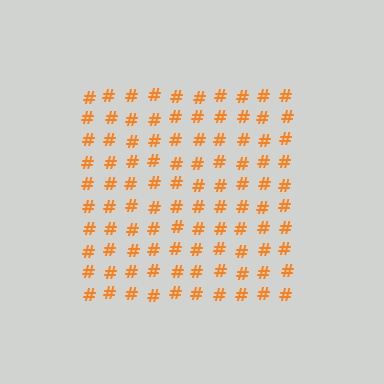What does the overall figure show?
The overall figure shows a square.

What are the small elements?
The small elements are hash symbols.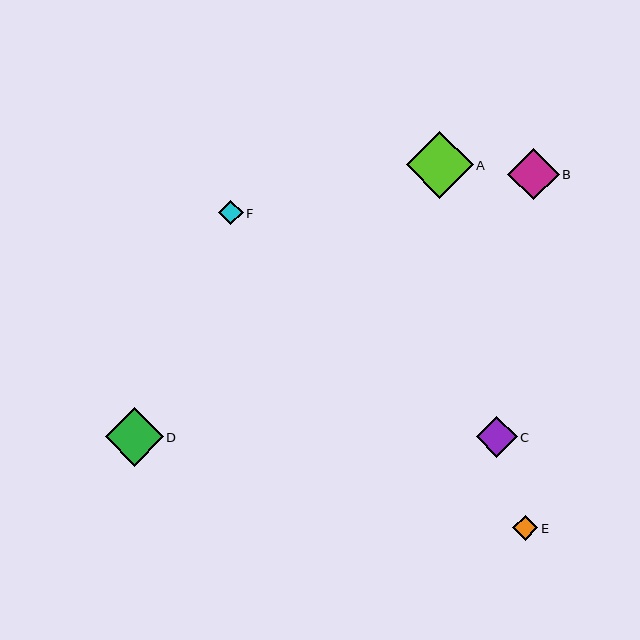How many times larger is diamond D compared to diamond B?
Diamond D is approximately 1.1 times the size of diamond B.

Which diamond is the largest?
Diamond A is the largest with a size of approximately 67 pixels.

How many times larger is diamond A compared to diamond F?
Diamond A is approximately 2.7 times the size of diamond F.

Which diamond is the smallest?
Diamond F is the smallest with a size of approximately 25 pixels.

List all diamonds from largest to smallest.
From largest to smallest: A, D, B, C, E, F.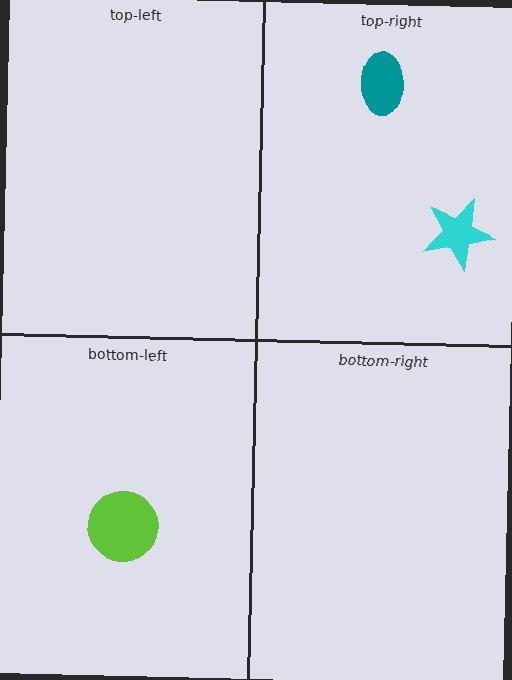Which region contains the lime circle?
The bottom-left region.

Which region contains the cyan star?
The top-right region.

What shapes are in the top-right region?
The teal ellipse, the cyan star.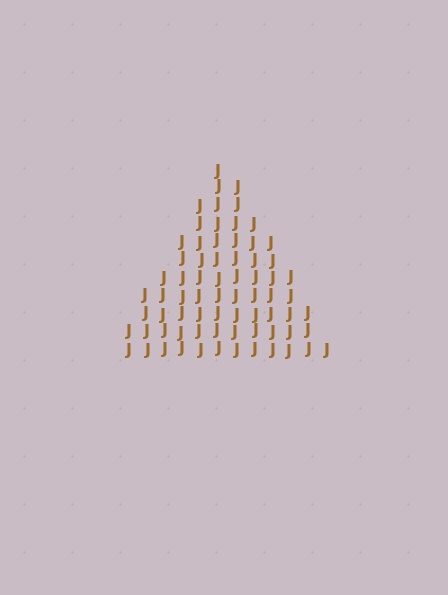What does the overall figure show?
The overall figure shows a triangle.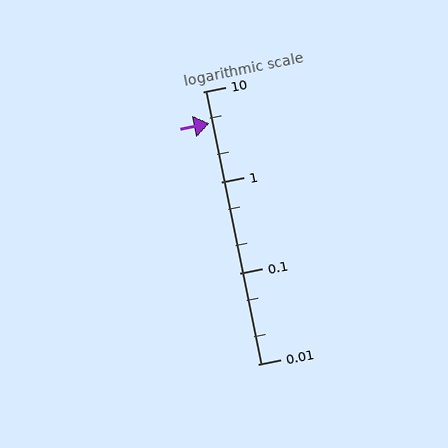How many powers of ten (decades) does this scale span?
The scale spans 3 decades, from 0.01 to 10.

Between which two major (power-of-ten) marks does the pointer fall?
The pointer is between 1 and 10.